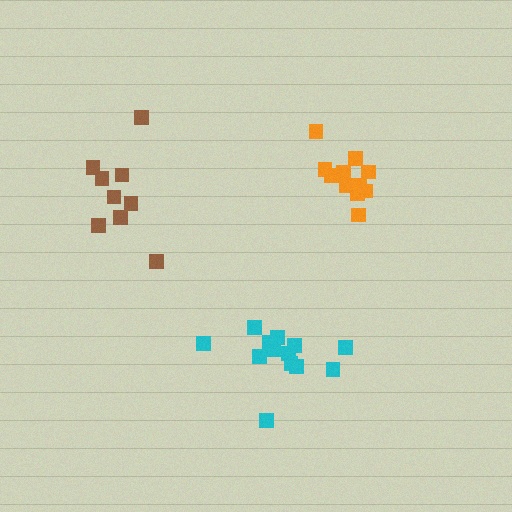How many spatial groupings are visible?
There are 3 spatial groupings.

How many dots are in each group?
Group 1: 13 dots, Group 2: 9 dots, Group 3: 11 dots (33 total).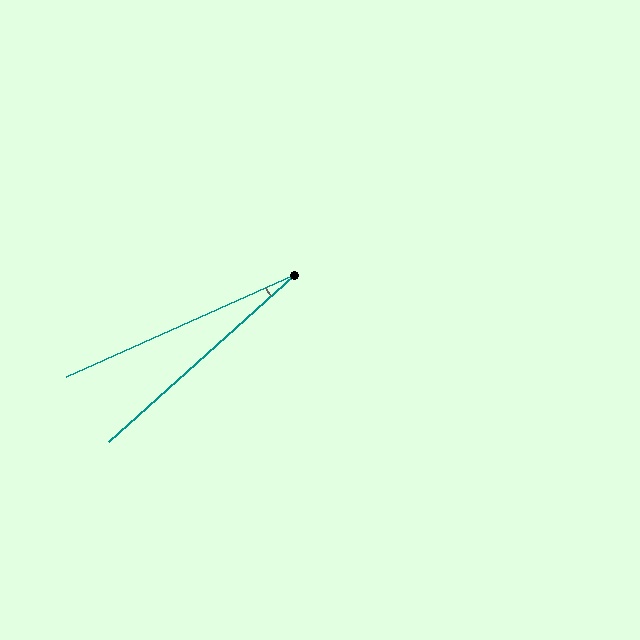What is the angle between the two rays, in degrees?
Approximately 18 degrees.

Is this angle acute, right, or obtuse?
It is acute.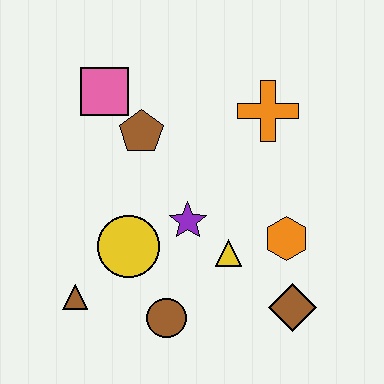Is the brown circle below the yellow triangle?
Yes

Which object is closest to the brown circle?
The yellow circle is closest to the brown circle.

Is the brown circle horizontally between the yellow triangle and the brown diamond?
No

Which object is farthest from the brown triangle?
The orange cross is farthest from the brown triangle.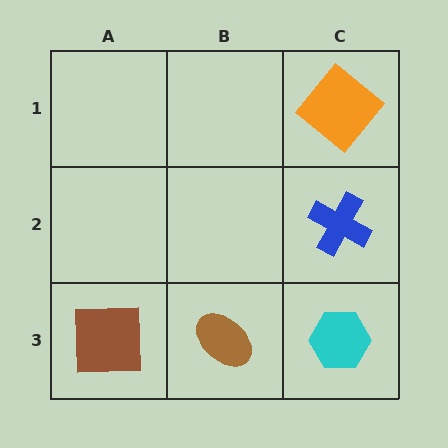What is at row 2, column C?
A blue cross.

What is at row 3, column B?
A brown ellipse.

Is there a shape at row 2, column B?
No, that cell is empty.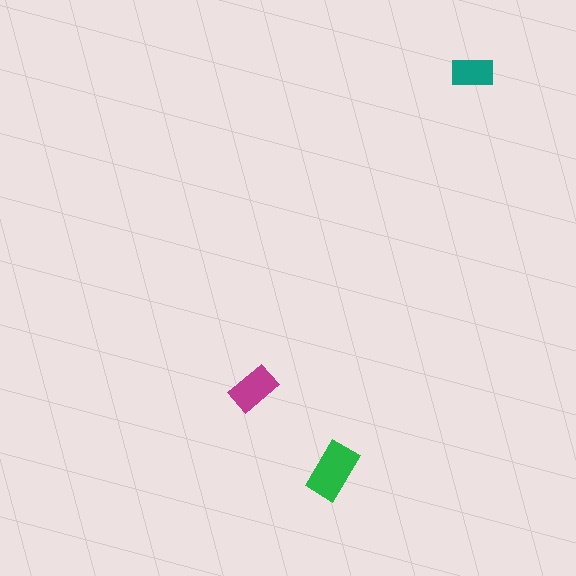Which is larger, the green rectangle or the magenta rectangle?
The green one.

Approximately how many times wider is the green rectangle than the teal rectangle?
About 1.5 times wider.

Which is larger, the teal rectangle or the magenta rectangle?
The magenta one.